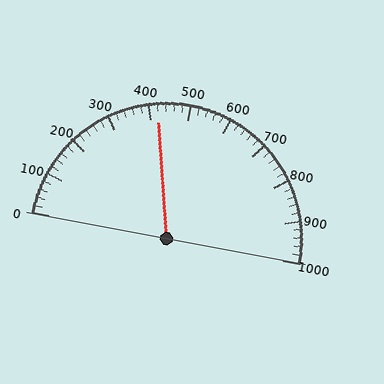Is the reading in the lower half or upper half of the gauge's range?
The reading is in the lower half of the range (0 to 1000).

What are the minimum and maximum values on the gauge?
The gauge ranges from 0 to 1000.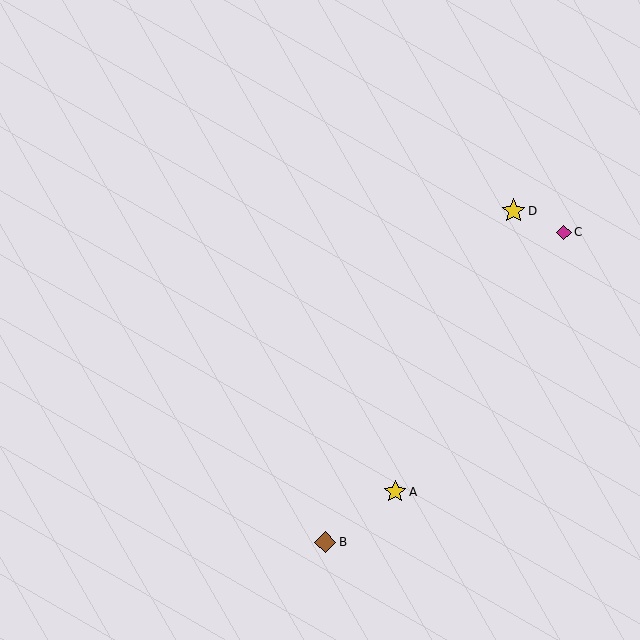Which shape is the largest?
The yellow star (labeled D) is the largest.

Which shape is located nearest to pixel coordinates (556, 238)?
The magenta diamond (labeled C) at (564, 232) is nearest to that location.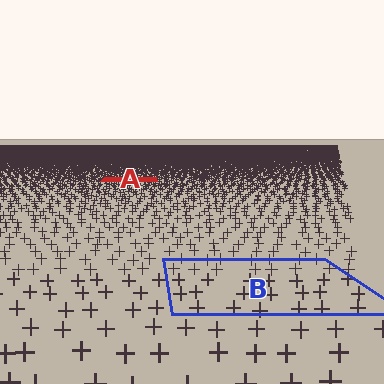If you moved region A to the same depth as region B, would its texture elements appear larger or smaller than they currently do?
They would appear larger. At a closer depth, the same texture elements are projected at a bigger on-screen size.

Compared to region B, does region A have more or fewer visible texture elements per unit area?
Region A has more texture elements per unit area — they are packed more densely because it is farther away.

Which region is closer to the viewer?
Region B is closer. The texture elements there are larger and more spread out.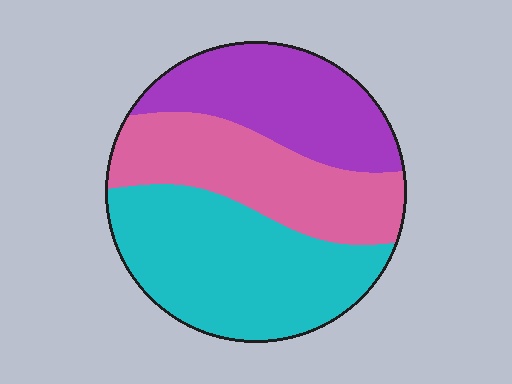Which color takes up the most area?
Cyan, at roughly 40%.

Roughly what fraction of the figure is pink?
Pink covers 31% of the figure.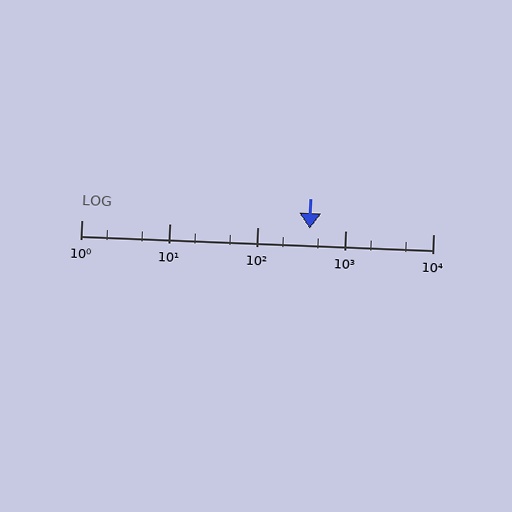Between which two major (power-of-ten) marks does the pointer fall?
The pointer is between 100 and 1000.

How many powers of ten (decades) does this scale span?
The scale spans 4 decades, from 1 to 10000.